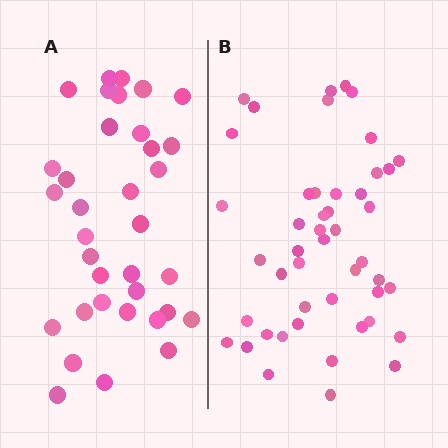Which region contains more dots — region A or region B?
Region B (the right region) has more dots.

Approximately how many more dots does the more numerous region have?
Region B has roughly 12 or so more dots than region A.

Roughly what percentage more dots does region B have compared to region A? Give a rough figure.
About 35% more.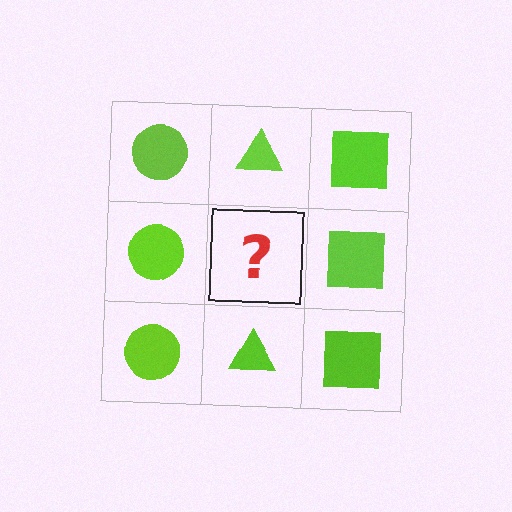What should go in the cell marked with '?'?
The missing cell should contain a lime triangle.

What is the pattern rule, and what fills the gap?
The rule is that each column has a consistent shape. The gap should be filled with a lime triangle.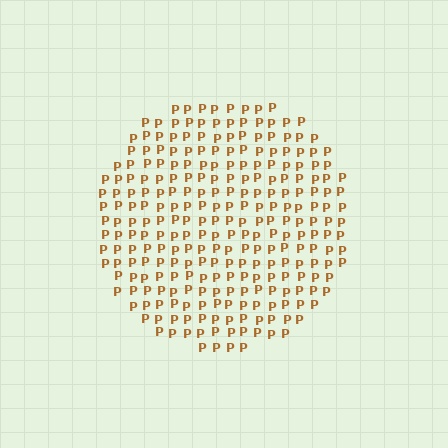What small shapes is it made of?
It is made of small letter P's.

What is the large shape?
The large shape is a circle.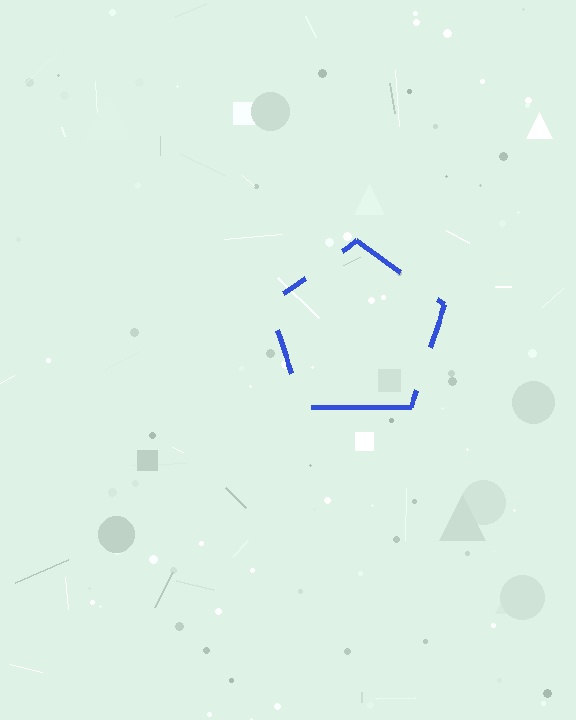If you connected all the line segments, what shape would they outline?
They would outline a pentagon.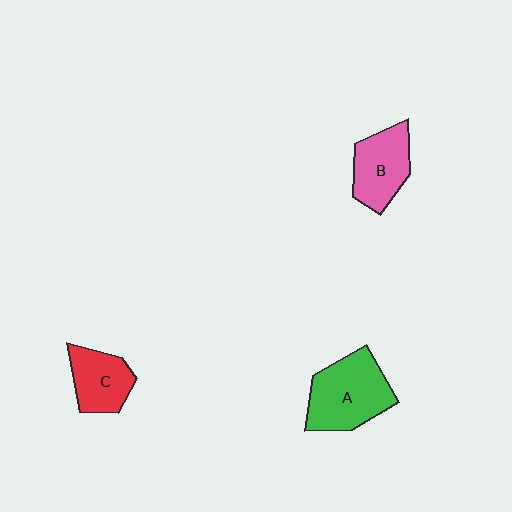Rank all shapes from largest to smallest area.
From largest to smallest: A (green), B (pink), C (red).